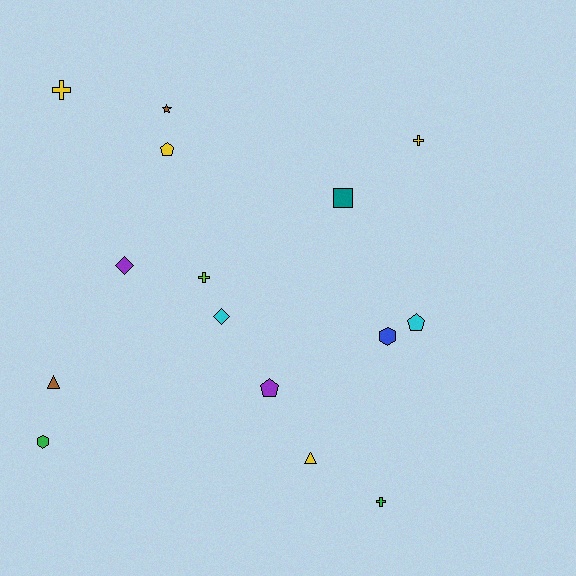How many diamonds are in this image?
There are 2 diamonds.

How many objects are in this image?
There are 15 objects.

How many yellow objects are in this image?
There are 4 yellow objects.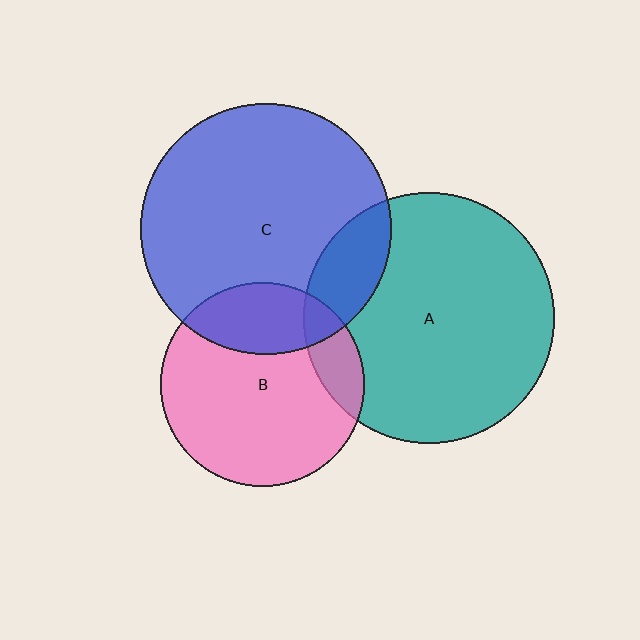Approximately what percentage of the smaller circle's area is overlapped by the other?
Approximately 25%.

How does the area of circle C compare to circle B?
Approximately 1.5 times.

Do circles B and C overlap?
Yes.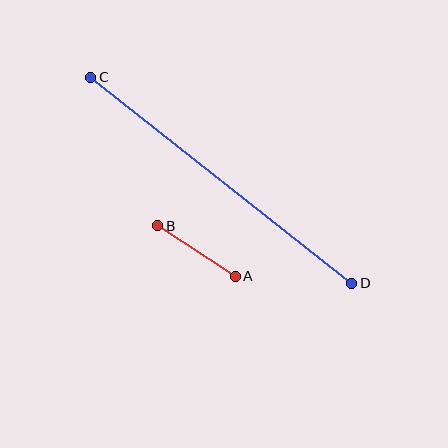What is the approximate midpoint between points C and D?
The midpoint is at approximately (221, 180) pixels.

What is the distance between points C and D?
The distance is approximately 332 pixels.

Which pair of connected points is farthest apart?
Points C and D are farthest apart.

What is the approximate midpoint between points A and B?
The midpoint is at approximately (197, 251) pixels.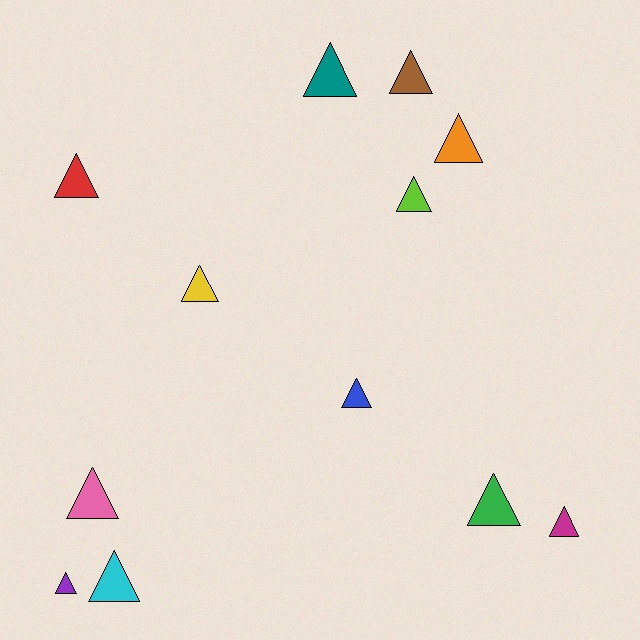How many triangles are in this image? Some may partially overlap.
There are 12 triangles.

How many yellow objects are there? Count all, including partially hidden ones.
There is 1 yellow object.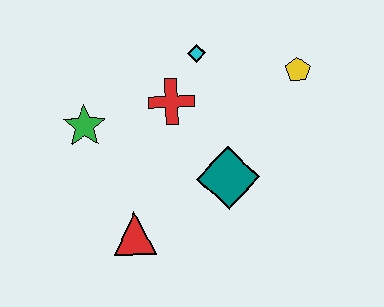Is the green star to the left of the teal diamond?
Yes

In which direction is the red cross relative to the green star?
The red cross is to the right of the green star.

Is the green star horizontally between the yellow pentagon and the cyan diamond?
No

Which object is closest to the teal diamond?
The red cross is closest to the teal diamond.